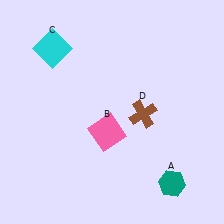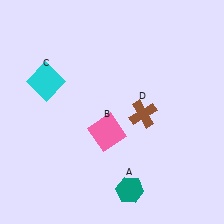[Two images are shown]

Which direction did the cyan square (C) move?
The cyan square (C) moved down.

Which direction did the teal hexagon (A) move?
The teal hexagon (A) moved left.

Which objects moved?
The objects that moved are: the teal hexagon (A), the cyan square (C).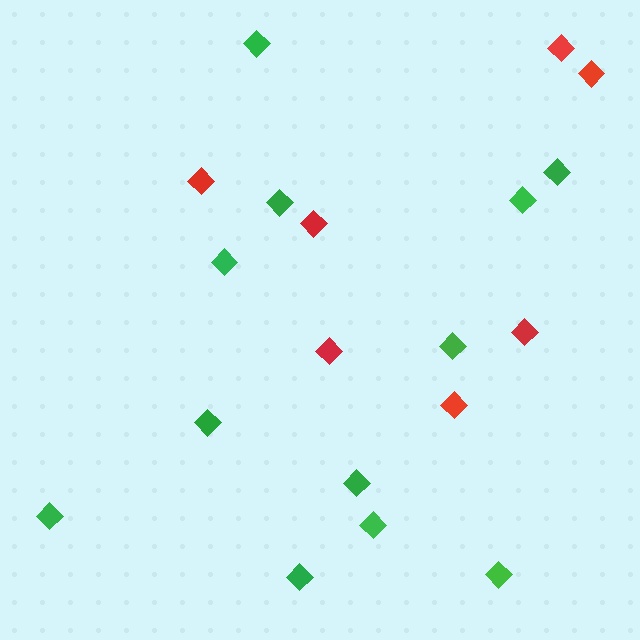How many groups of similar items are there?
There are 2 groups: one group of red diamonds (7) and one group of green diamonds (12).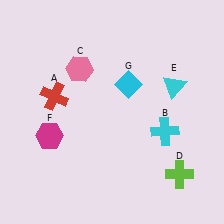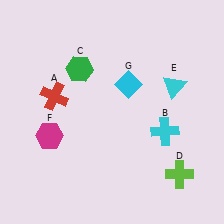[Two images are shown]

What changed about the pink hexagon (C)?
In Image 1, C is pink. In Image 2, it changed to green.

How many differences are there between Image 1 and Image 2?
There is 1 difference between the two images.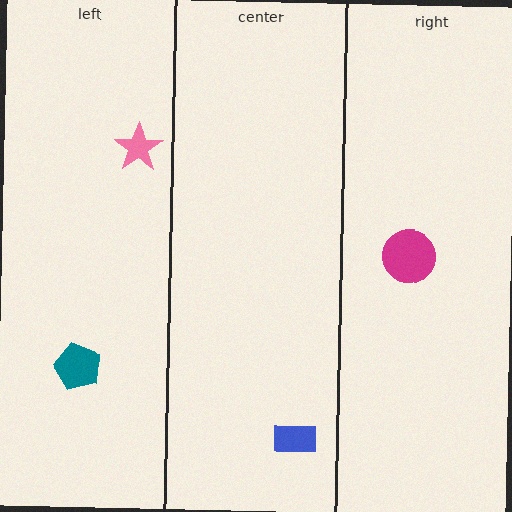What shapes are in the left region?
The teal pentagon, the pink star.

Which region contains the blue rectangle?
The center region.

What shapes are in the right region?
The magenta circle.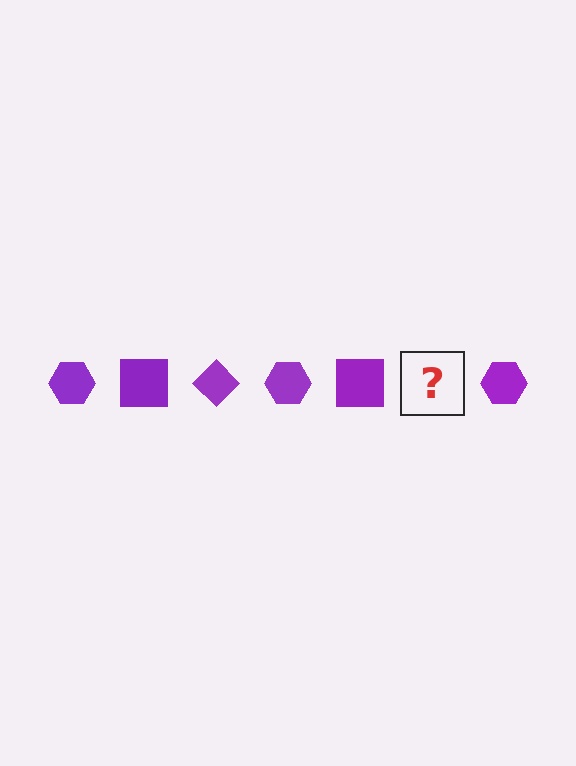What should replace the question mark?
The question mark should be replaced with a purple diamond.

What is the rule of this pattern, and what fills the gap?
The rule is that the pattern cycles through hexagon, square, diamond shapes in purple. The gap should be filled with a purple diamond.